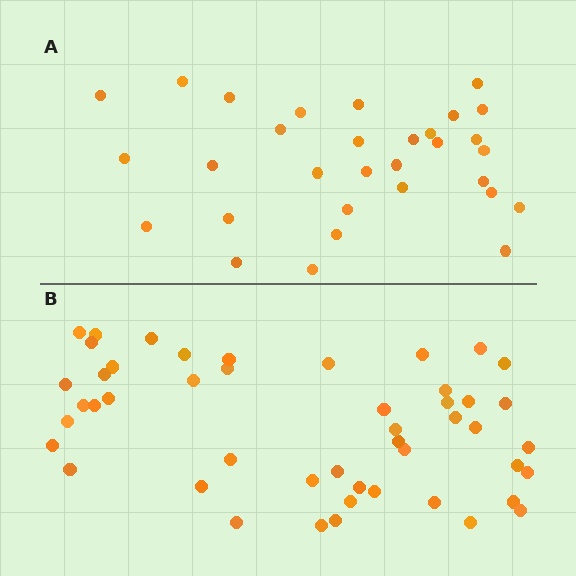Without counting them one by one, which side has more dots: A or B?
Region B (the bottom region) has more dots.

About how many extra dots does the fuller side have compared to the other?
Region B has approximately 15 more dots than region A.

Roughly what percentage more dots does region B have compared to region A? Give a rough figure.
About 55% more.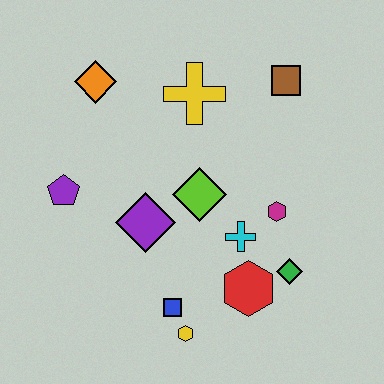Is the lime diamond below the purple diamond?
No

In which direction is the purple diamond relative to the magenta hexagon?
The purple diamond is to the left of the magenta hexagon.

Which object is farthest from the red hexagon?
The orange diamond is farthest from the red hexagon.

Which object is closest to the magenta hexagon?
The cyan cross is closest to the magenta hexagon.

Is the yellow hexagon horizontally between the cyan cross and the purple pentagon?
Yes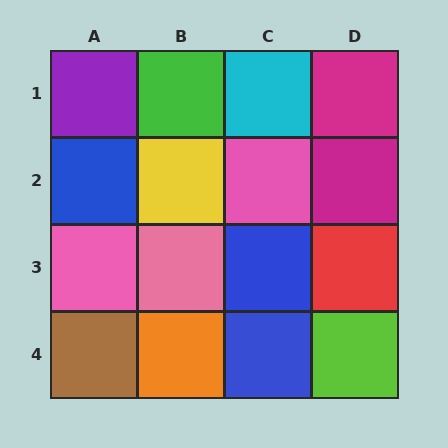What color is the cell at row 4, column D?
Lime.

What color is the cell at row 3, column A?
Pink.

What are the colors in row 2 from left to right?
Blue, yellow, pink, magenta.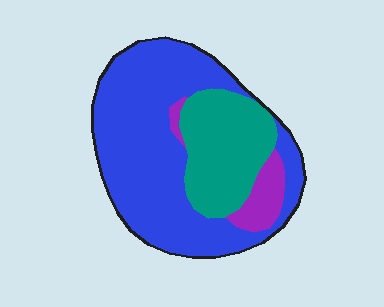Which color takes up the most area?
Blue, at roughly 65%.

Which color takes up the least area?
Purple, at roughly 10%.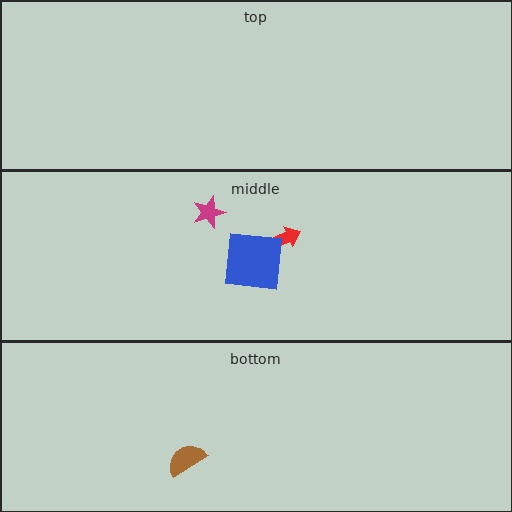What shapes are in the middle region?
The red arrow, the blue square, the magenta star.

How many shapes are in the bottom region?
1.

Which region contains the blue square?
The middle region.